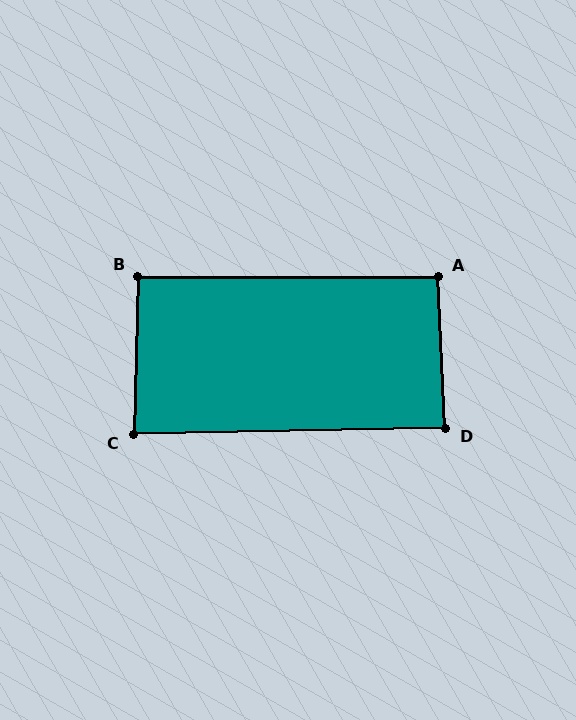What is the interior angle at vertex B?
Approximately 92 degrees (approximately right).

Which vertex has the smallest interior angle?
C, at approximately 87 degrees.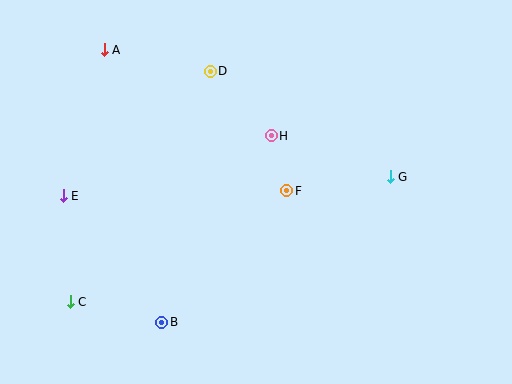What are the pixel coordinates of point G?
Point G is at (390, 177).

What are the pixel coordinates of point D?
Point D is at (210, 71).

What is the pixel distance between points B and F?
The distance between B and F is 181 pixels.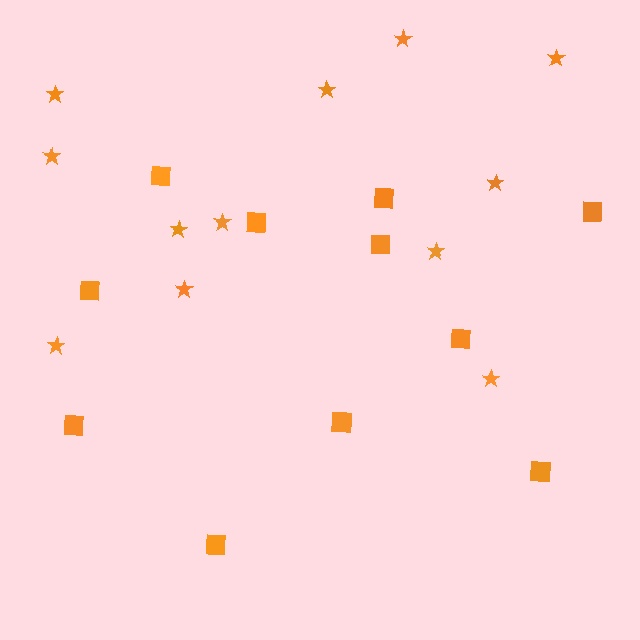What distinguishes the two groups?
There are 2 groups: one group of stars (12) and one group of squares (11).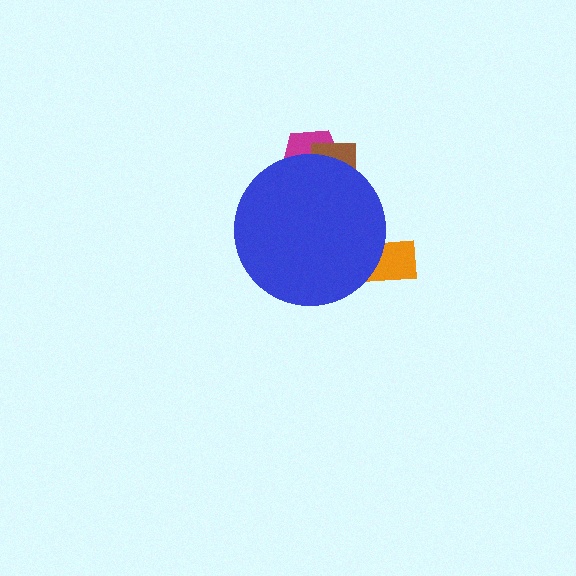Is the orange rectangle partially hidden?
Yes, the orange rectangle is partially hidden behind the blue circle.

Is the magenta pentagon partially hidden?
Yes, the magenta pentagon is partially hidden behind the blue circle.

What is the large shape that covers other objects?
A blue circle.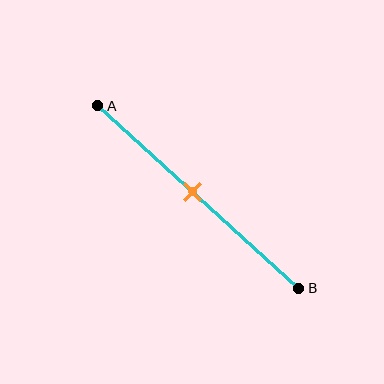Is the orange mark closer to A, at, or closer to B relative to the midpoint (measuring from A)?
The orange mark is approximately at the midpoint of segment AB.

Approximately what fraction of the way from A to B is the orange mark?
The orange mark is approximately 45% of the way from A to B.